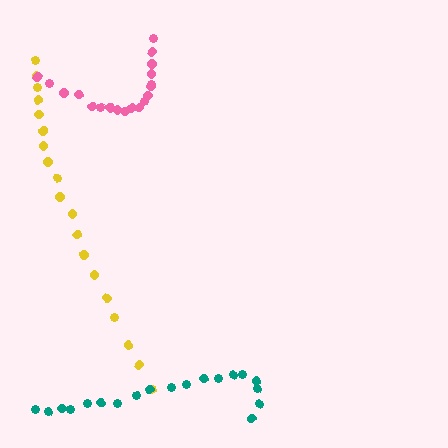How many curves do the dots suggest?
There are 3 distinct paths.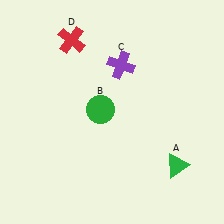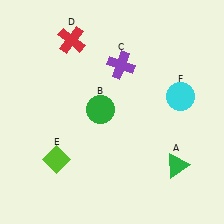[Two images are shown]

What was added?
A lime diamond (E), a cyan circle (F) were added in Image 2.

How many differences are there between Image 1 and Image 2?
There are 2 differences between the two images.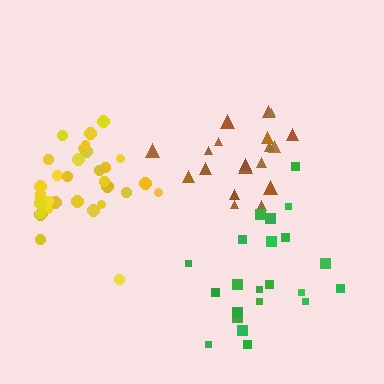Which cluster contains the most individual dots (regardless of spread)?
Yellow (33).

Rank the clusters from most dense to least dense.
brown, yellow, green.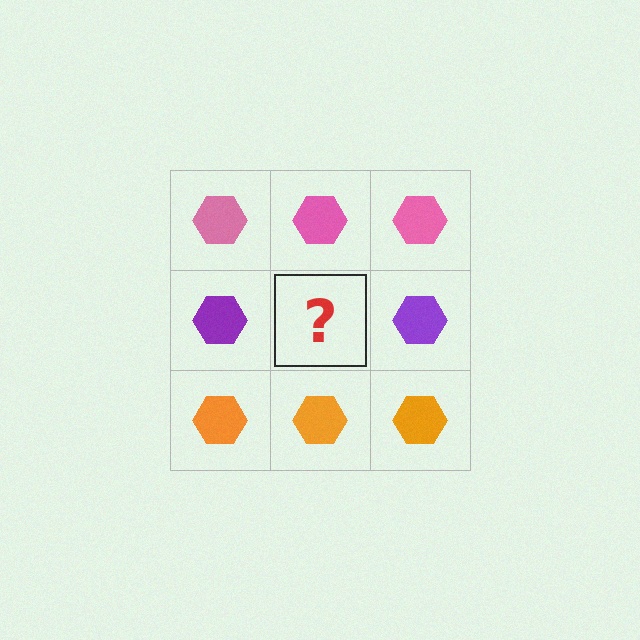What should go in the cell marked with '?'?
The missing cell should contain a purple hexagon.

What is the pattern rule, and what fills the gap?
The rule is that each row has a consistent color. The gap should be filled with a purple hexagon.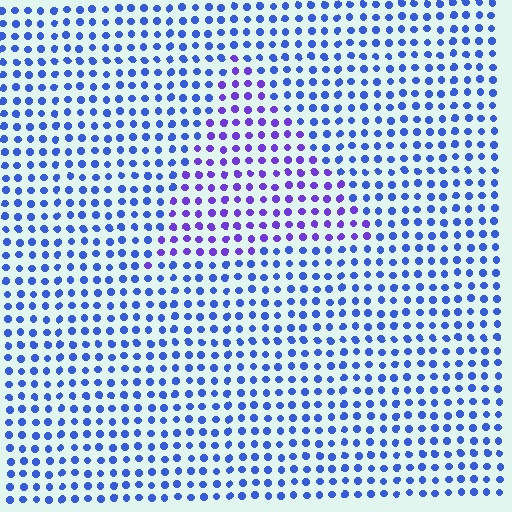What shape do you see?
I see a triangle.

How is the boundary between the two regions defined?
The boundary is defined purely by a slight shift in hue (about 36 degrees). Spacing, size, and orientation are identical on both sides.